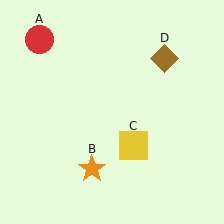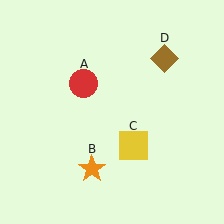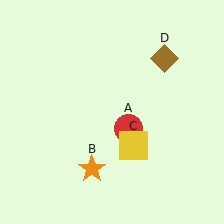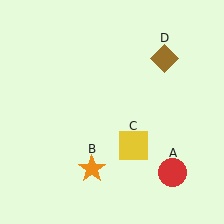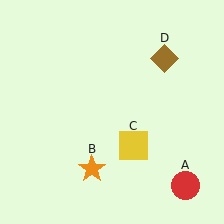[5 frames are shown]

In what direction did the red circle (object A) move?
The red circle (object A) moved down and to the right.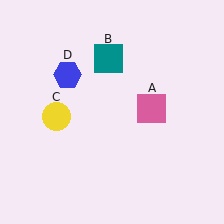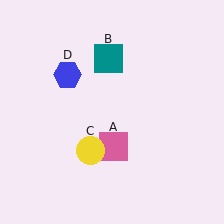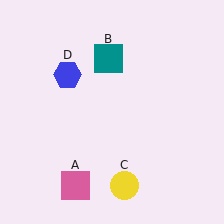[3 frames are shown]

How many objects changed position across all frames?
2 objects changed position: pink square (object A), yellow circle (object C).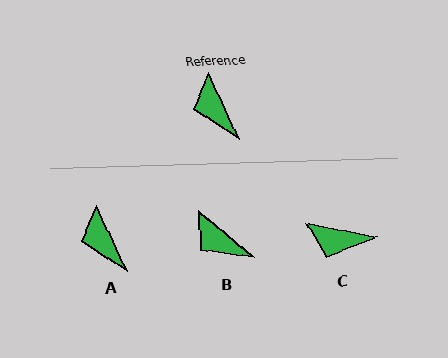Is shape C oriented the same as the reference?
No, it is off by about 54 degrees.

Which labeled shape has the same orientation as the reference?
A.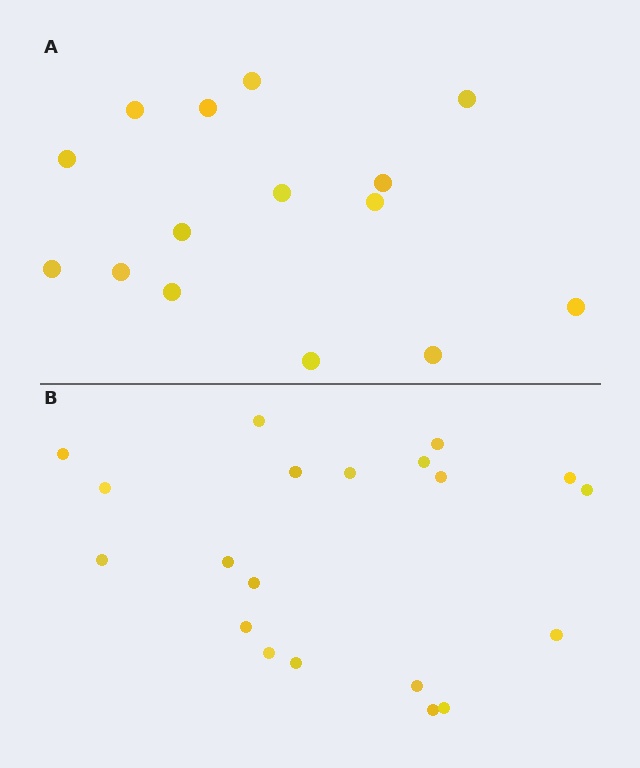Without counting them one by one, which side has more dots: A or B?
Region B (the bottom region) has more dots.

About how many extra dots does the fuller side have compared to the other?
Region B has about 5 more dots than region A.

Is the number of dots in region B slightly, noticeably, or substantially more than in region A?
Region B has noticeably more, but not dramatically so. The ratio is roughly 1.3 to 1.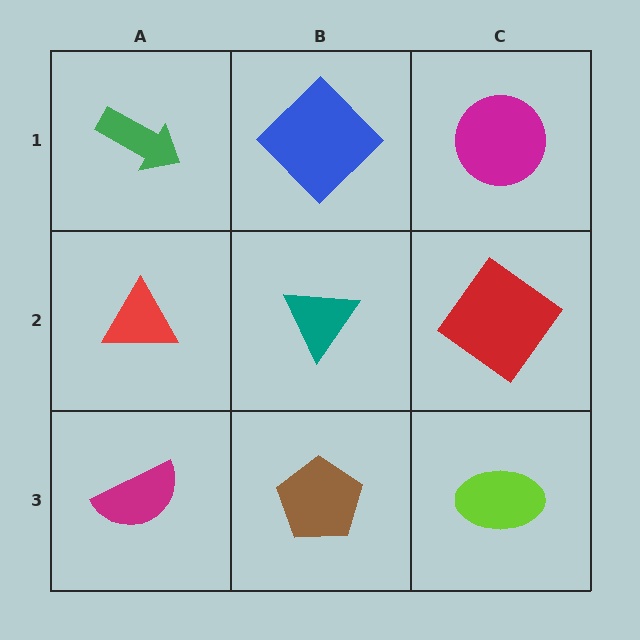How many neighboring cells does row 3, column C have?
2.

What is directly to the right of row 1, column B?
A magenta circle.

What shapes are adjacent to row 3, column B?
A teal triangle (row 2, column B), a magenta semicircle (row 3, column A), a lime ellipse (row 3, column C).